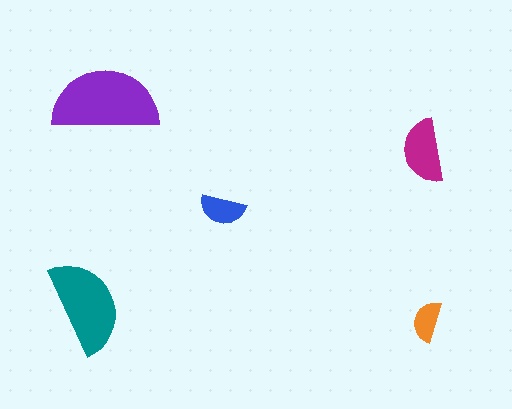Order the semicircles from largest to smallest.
the purple one, the teal one, the magenta one, the blue one, the orange one.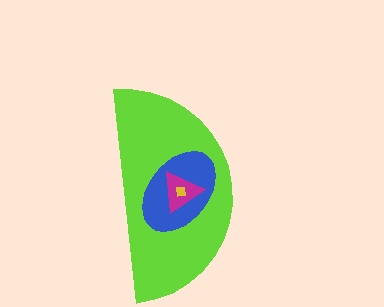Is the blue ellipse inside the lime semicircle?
Yes.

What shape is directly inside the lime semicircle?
The blue ellipse.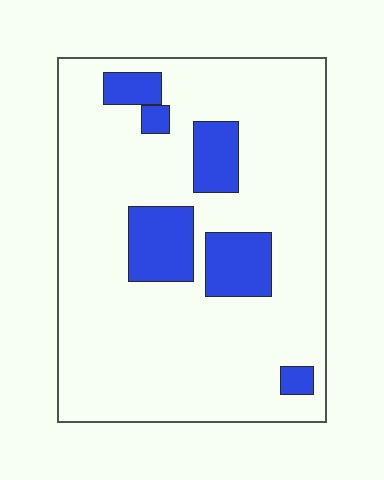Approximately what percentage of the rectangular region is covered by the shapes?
Approximately 15%.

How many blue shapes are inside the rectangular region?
6.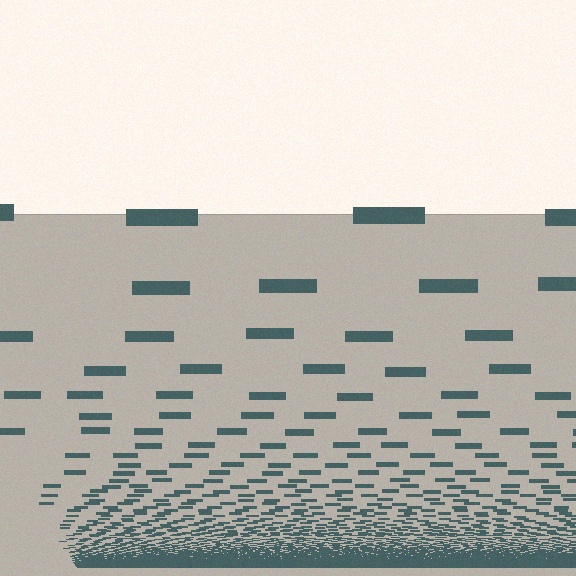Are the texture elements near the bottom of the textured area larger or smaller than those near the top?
Smaller. The gradient is inverted — elements near the bottom are smaller and denser.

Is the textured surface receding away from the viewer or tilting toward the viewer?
The surface appears to tilt toward the viewer. Texture elements get larger and sparser toward the top.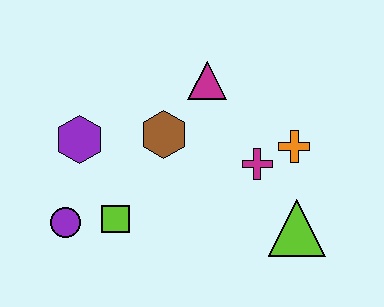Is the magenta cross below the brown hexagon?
Yes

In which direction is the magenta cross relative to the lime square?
The magenta cross is to the right of the lime square.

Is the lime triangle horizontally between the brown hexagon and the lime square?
No